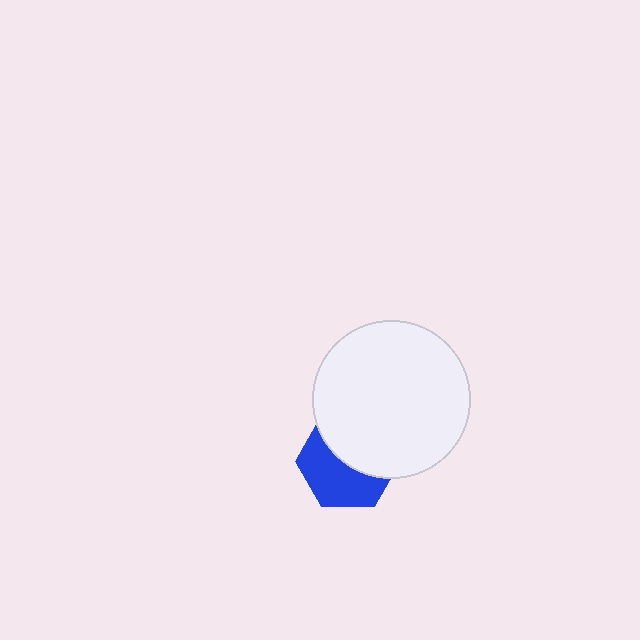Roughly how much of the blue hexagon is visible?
About half of it is visible (roughly 51%).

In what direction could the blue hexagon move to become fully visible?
The blue hexagon could move down. That would shift it out from behind the white circle entirely.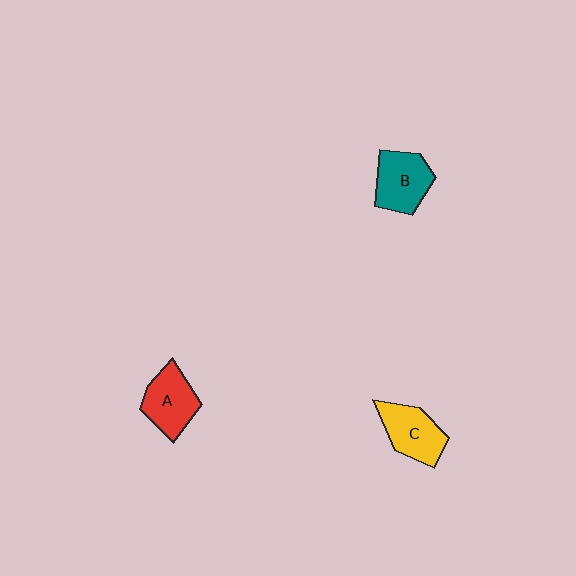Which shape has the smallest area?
Shape A (red).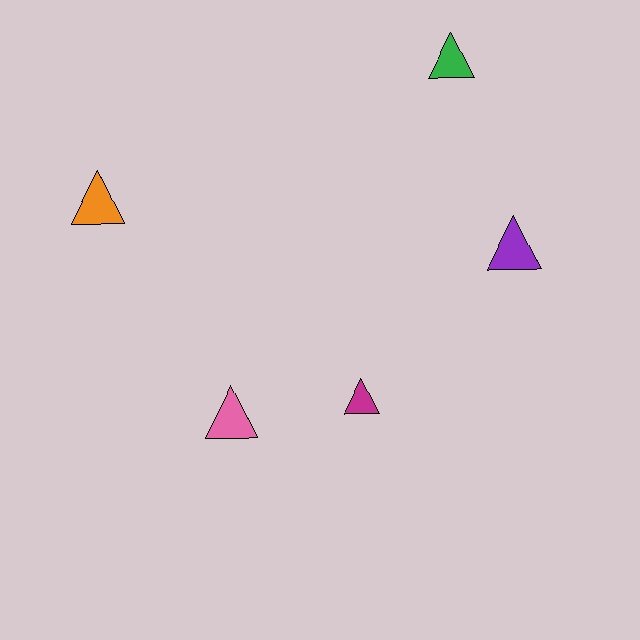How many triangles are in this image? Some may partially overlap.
There are 5 triangles.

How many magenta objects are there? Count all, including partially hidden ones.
There is 1 magenta object.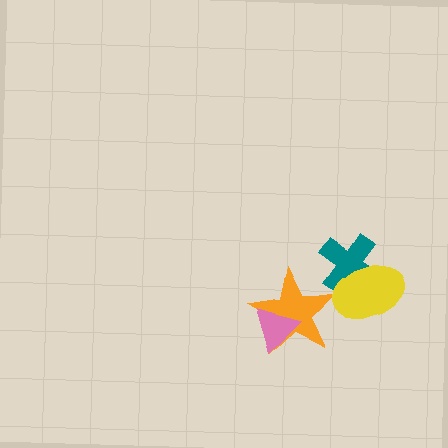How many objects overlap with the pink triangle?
1 object overlaps with the pink triangle.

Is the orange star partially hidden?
Yes, it is partially covered by another shape.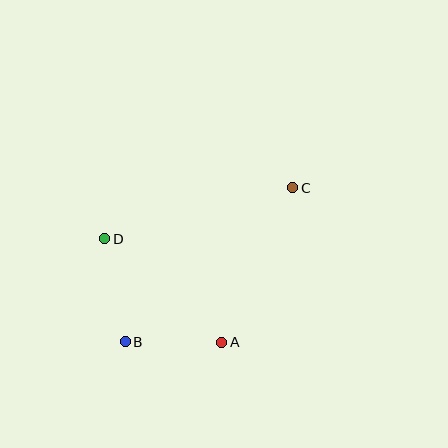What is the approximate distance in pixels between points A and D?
The distance between A and D is approximately 156 pixels.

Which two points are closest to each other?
Points A and B are closest to each other.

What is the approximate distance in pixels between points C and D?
The distance between C and D is approximately 195 pixels.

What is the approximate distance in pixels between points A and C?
The distance between A and C is approximately 170 pixels.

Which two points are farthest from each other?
Points B and C are farthest from each other.